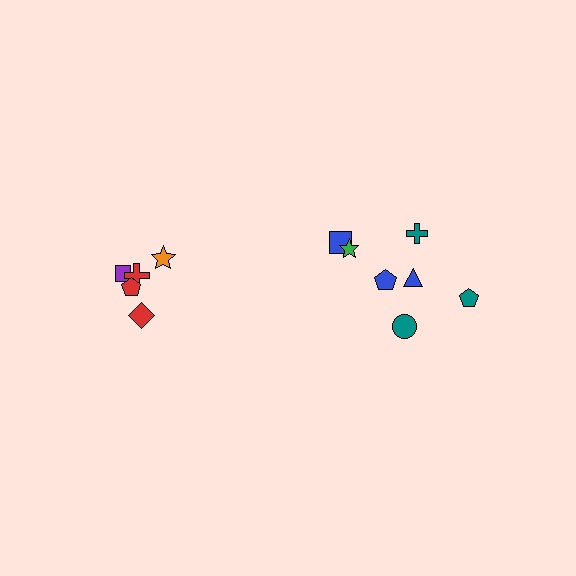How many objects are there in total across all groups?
There are 12 objects.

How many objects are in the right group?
There are 7 objects.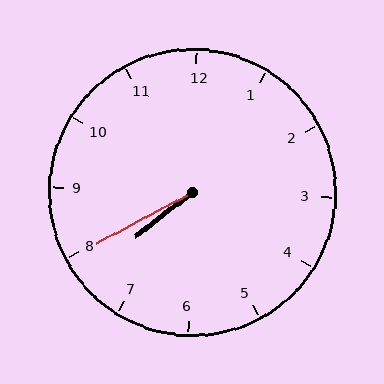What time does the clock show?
7:40.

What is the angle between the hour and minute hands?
Approximately 10 degrees.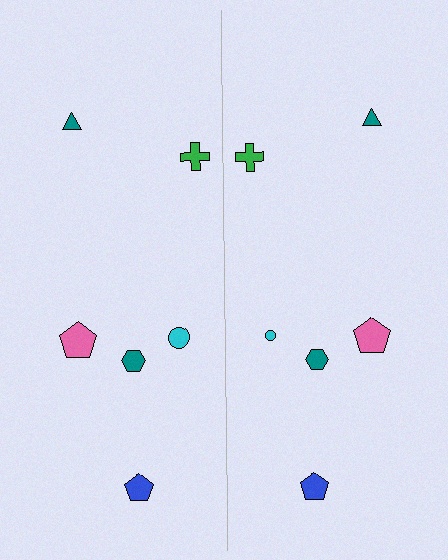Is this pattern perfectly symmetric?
No, the pattern is not perfectly symmetric. The cyan circle on the right side has a different size than its mirror counterpart.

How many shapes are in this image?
There are 12 shapes in this image.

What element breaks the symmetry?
The cyan circle on the right side has a different size than its mirror counterpart.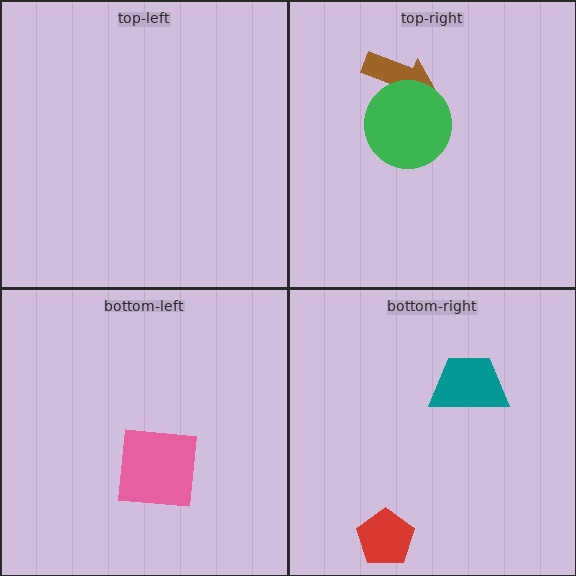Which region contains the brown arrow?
The top-right region.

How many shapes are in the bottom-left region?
1.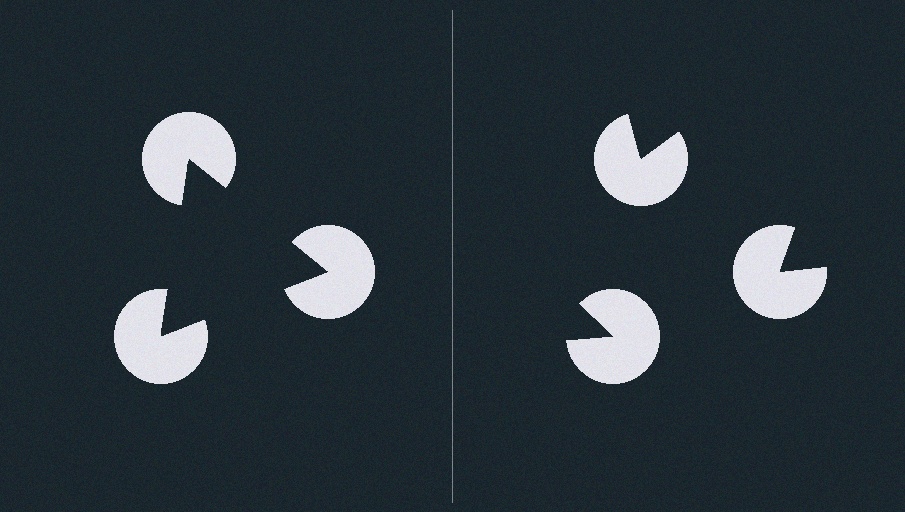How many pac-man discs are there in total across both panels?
6 — 3 on each side.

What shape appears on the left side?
An illusory triangle.